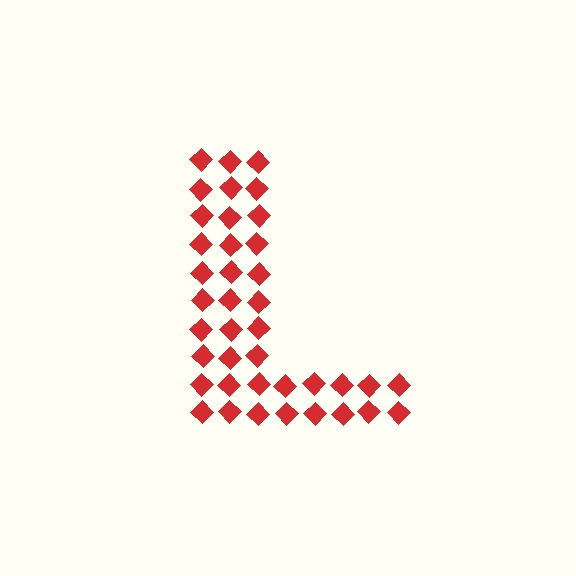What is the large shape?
The large shape is the letter L.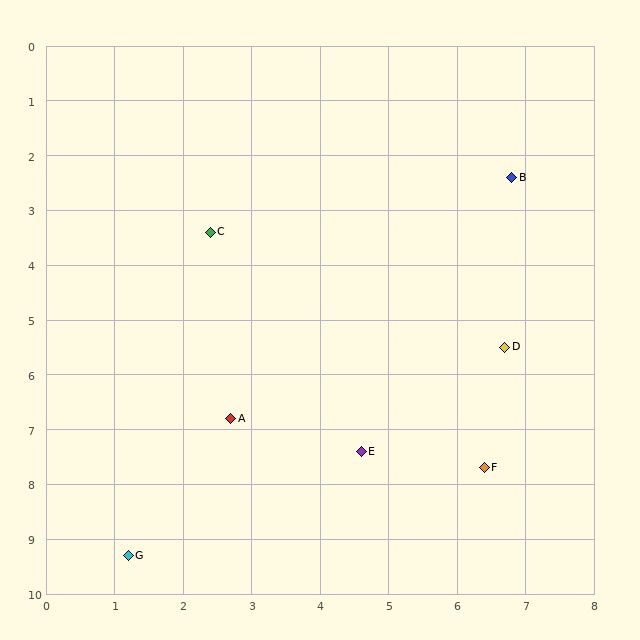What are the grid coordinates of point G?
Point G is at approximately (1.2, 9.3).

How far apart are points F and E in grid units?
Points F and E are about 1.8 grid units apart.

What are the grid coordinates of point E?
Point E is at approximately (4.6, 7.4).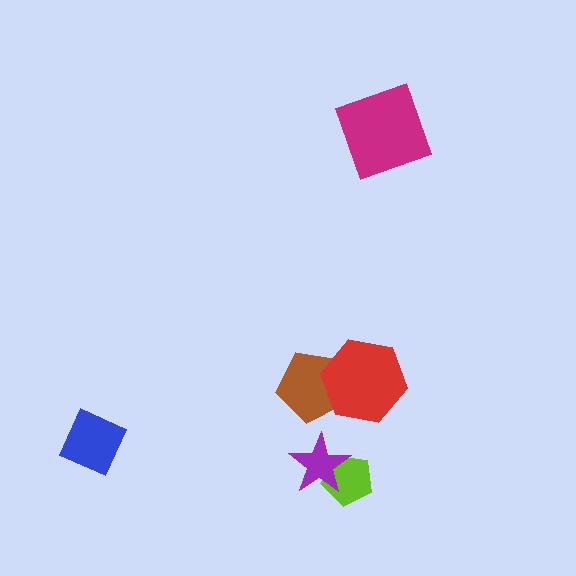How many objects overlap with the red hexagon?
1 object overlaps with the red hexagon.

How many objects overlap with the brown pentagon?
1 object overlaps with the brown pentagon.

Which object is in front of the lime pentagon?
The purple star is in front of the lime pentagon.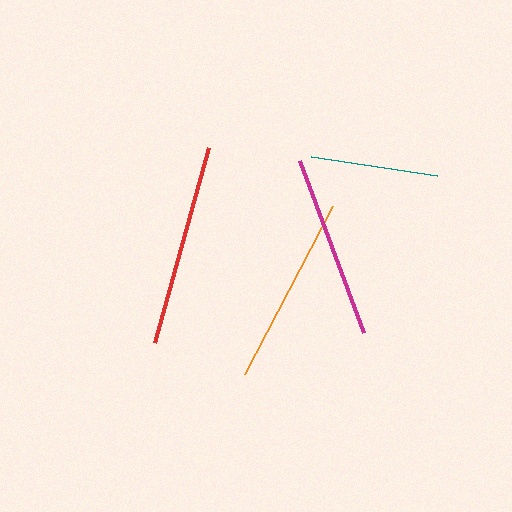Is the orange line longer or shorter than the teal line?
The orange line is longer than the teal line.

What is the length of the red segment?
The red segment is approximately 202 pixels long.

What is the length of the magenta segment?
The magenta segment is approximately 184 pixels long.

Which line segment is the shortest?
The teal line is the shortest at approximately 128 pixels.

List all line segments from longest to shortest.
From longest to shortest: red, orange, magenta, teal.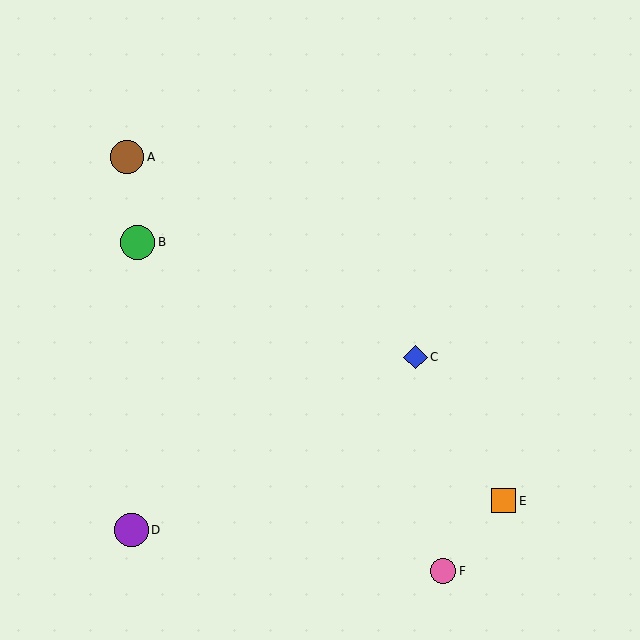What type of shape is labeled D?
Shape D is a purple circle.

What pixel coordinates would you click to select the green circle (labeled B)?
Click at (138, 242) to select the green circle B.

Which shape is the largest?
The green circle (labeled B) is the largest.